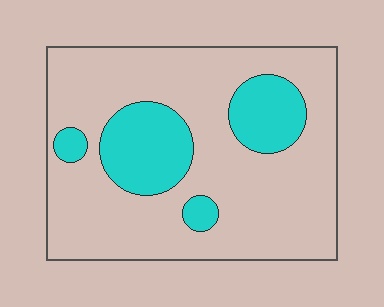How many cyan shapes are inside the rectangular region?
4.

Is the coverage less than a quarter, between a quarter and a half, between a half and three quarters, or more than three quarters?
Less than a quarter.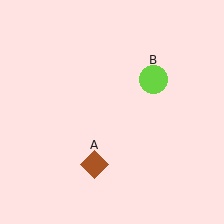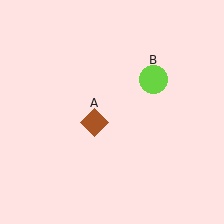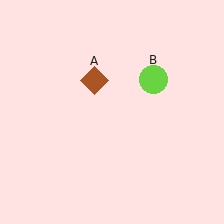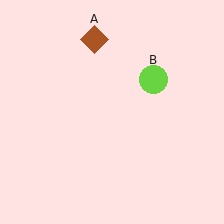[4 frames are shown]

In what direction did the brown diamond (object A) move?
The brown diamond (object A) moved up.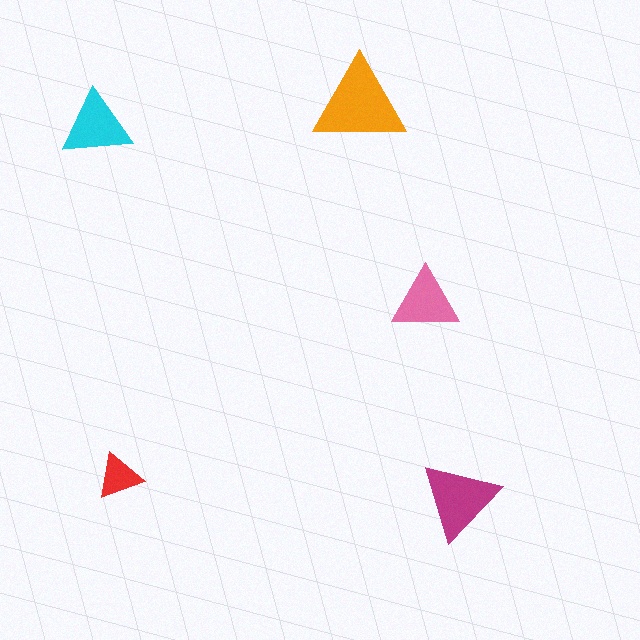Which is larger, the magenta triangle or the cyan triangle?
The magenta one.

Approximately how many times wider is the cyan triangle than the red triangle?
About 1.5 times wider.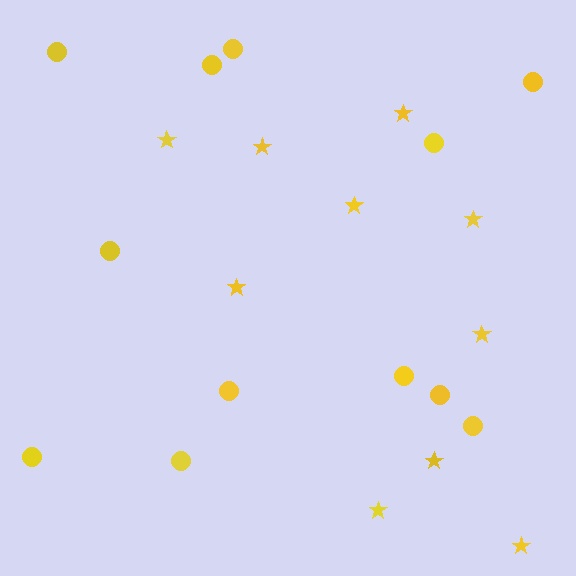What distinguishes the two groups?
There are 2 groups: one group of circles (12) and one group of stars (10).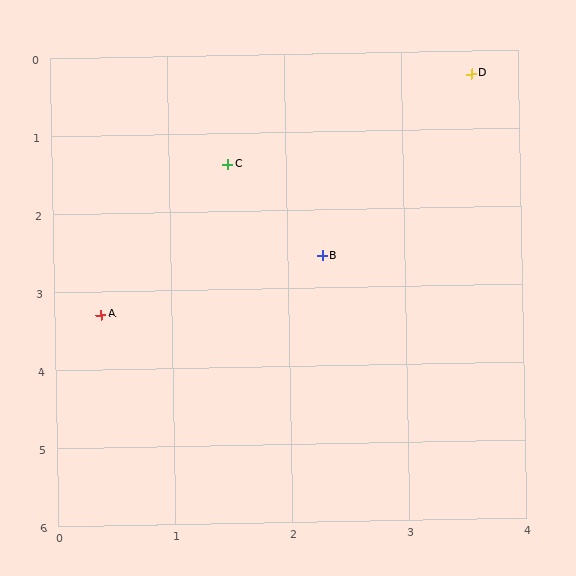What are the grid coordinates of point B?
Point B is at approximately (2.3, 2.6).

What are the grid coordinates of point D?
Point D is at approximately (3.6, 0.3).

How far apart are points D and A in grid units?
Points D and A are about 4.4 grid units apart.